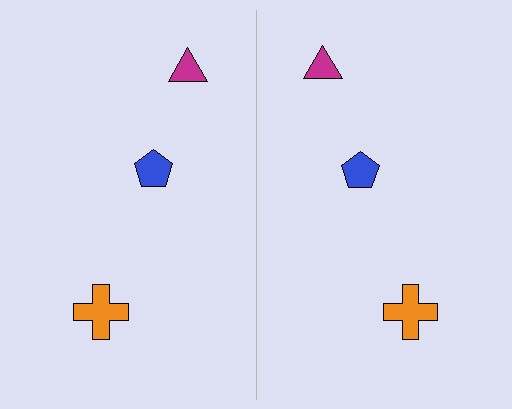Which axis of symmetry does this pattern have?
The pattern has a vertical axis of symmetry running through the center of the image.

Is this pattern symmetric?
Yes, this pattern has bilateral (reflection) symmetry.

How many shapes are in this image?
There are 6 shapes in this image.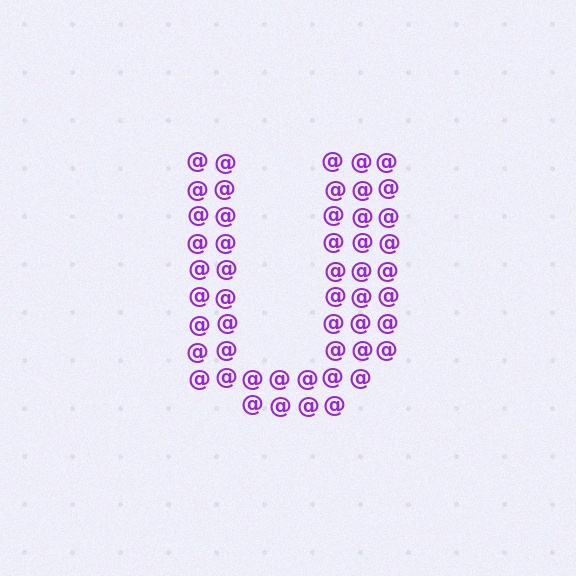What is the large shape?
The large shape is the letter U.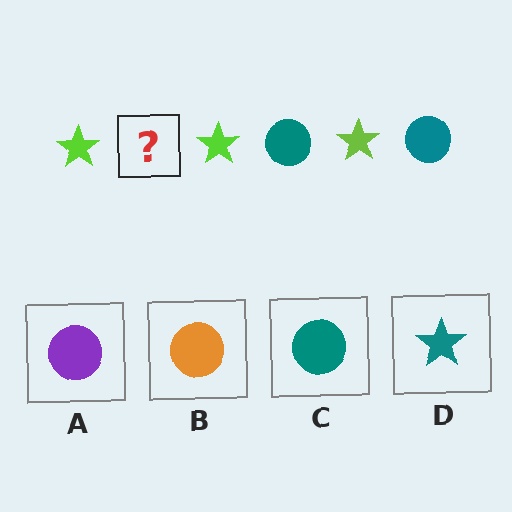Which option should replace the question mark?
Option C.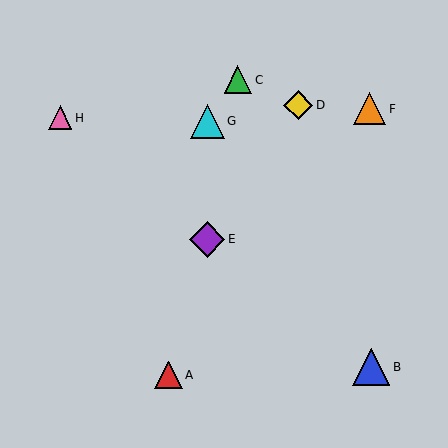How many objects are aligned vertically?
2 objects (E, G) are aligned vertically.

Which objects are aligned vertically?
Objects E, G are aligned vertically.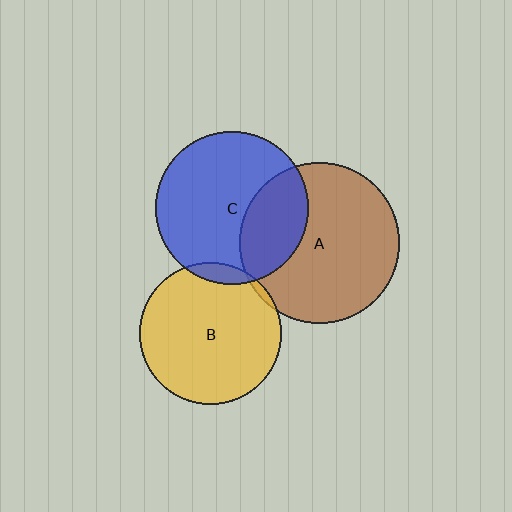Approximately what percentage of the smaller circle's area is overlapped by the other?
Approximately 5%.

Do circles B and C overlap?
Yes.